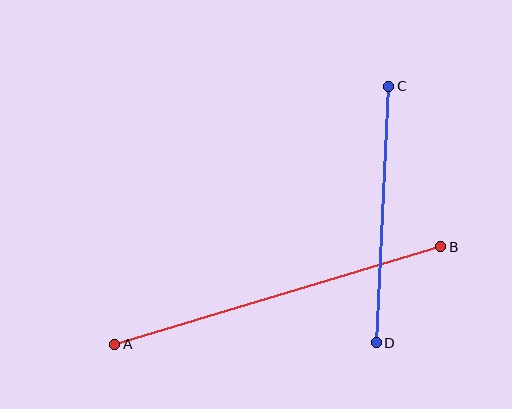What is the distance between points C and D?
The distance is approximately 257 pixels.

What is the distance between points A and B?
The distance is approximately 341 pixels.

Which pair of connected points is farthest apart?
Points A and B are farthest apart.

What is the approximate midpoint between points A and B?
The midpoint is at approximately (278, 296) pixels.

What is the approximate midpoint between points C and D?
The midpoint is at approximately (383, 214) pixels.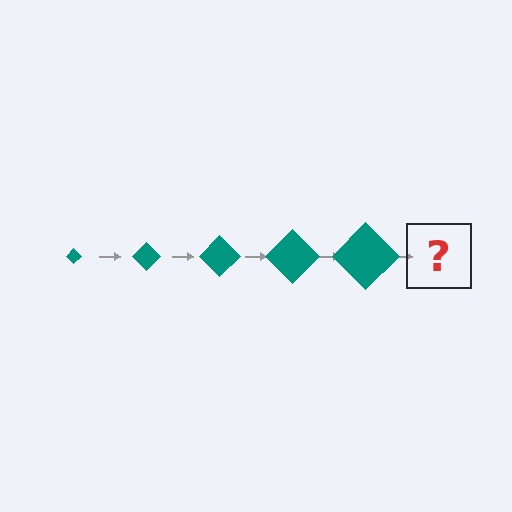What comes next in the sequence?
The next element should be a teal diamond, larger than the previous one.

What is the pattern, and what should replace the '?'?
The pattern is that the diamond gets progressively larger each step. The '?' should be a teal diamond, larger than the previous one.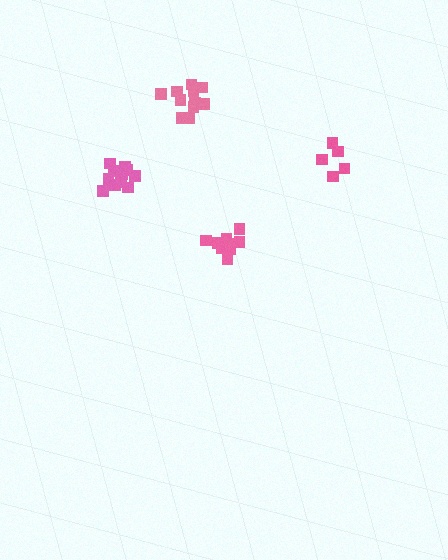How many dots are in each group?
Group 1: 9 dots, Group 2: 11 dots, Group 3: 5 dots, Group 4: 11 dots (36 total).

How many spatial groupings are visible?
There are 4 spatial groupings.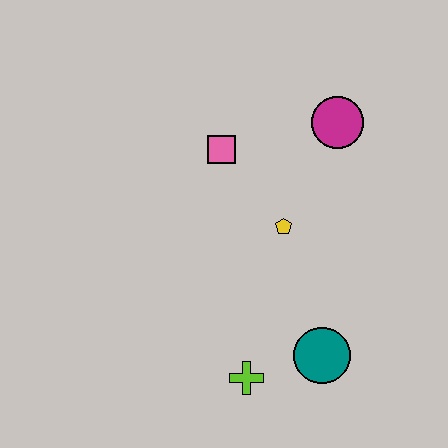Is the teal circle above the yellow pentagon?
No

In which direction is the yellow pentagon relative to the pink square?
The yellow pentagon is below the pink square.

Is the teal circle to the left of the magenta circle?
Yes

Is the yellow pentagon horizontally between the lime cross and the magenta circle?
Yes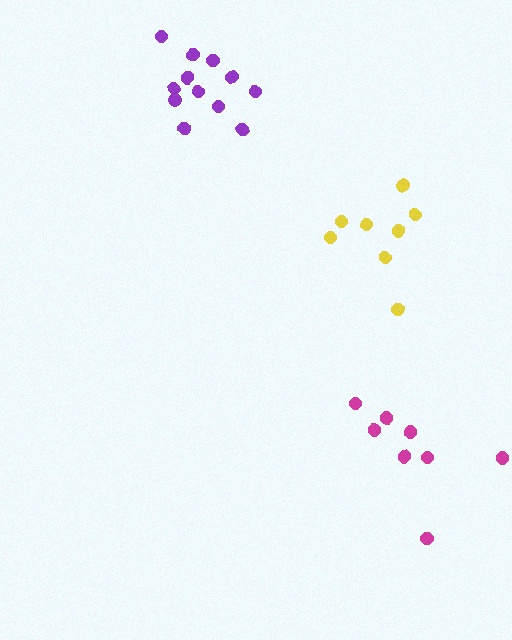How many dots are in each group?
Group 1: 12 dots, Group 2: 8 dots, Group 3: 8 dots (28 total).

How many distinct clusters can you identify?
There are 3 distinct clusters.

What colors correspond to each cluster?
The clusters are colored: purple, yellow, magenta.